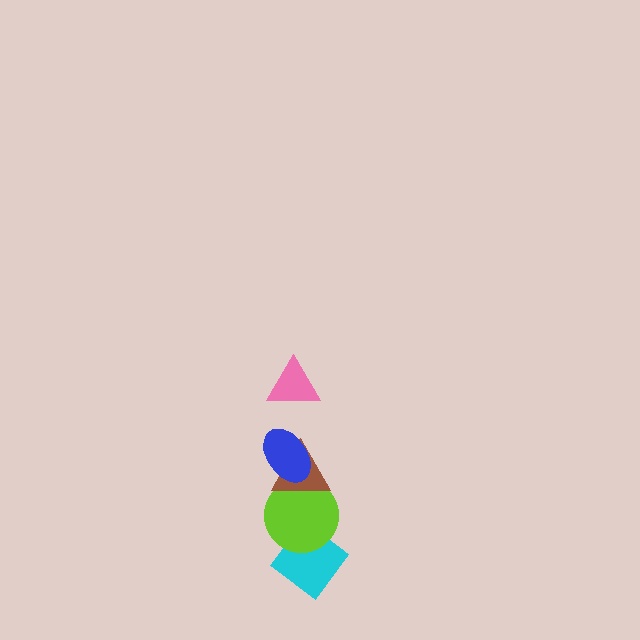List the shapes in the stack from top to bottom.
From top to bottom: the pink triangle, the blue ellipse, the brown triangle, the lime circle, the cyan diamond.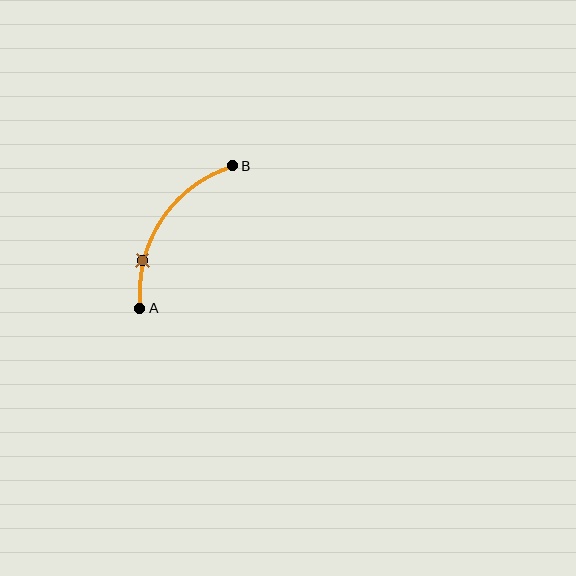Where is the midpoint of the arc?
The arc midpoint is the point on the curve farthest from the straight line joining A and B. It sits to the left of that line.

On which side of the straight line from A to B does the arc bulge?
The arc bulges to the left of the straight line connecting A and B.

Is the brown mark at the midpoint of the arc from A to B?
No. The brown mark lies on the arc but is closer to endpoint A. The arc midpoint would be at the point on the curve equidistant along the arc from both A and B.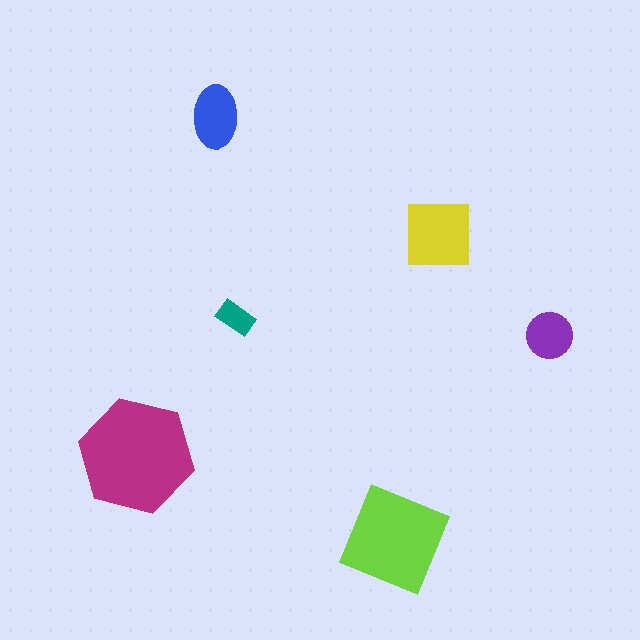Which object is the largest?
The magenta hexagon.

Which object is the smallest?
The teal rectangle.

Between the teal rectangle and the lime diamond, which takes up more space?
The lime diamond.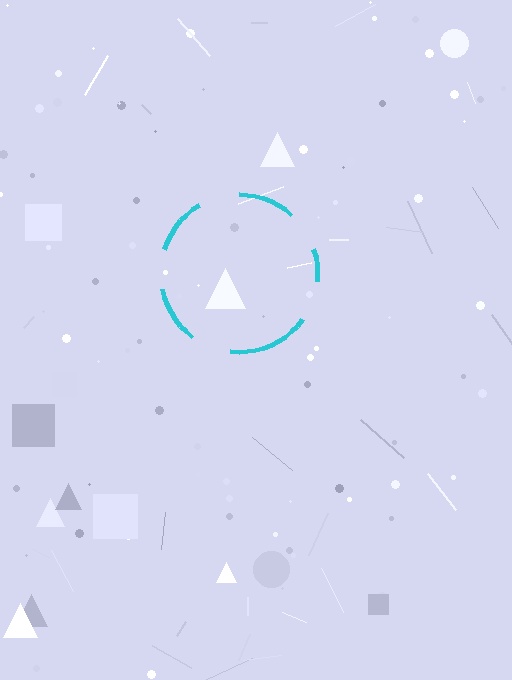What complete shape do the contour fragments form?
The contour fragments form a circle.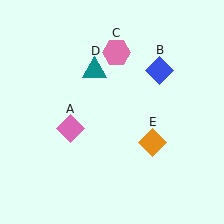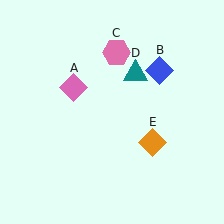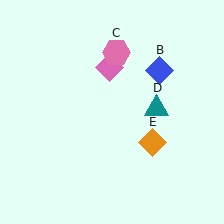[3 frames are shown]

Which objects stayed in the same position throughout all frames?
Blue diamond (object B) and pink hexagon (object C) and orange diamond (object E) remained stationary.